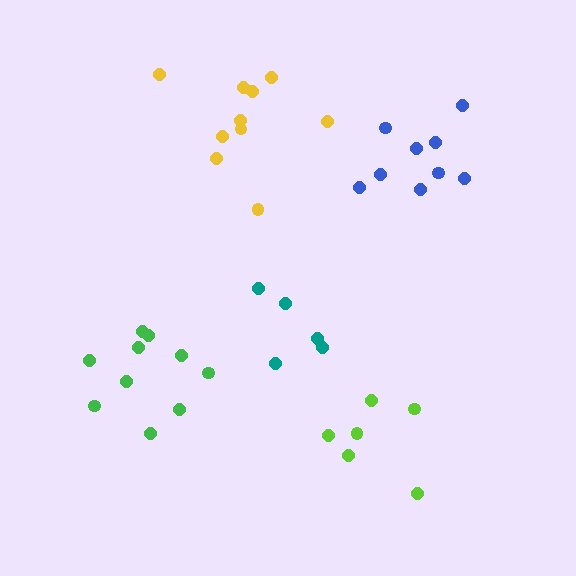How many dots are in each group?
Group 1: 10 dots, Group 2: 5 dots, Group 3: 9 dots, Group 4: 10 dots, Group 5: 6 dots (40 total).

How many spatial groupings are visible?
There are 5 spatial groupings.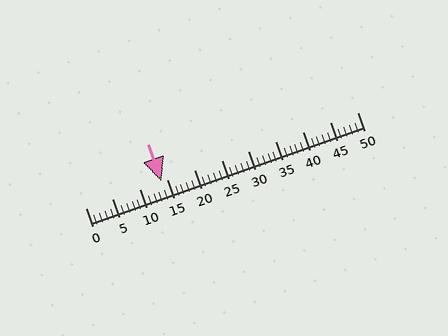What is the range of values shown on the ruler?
The ruler shows values from 0 to 50.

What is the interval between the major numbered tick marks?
The major tick marks are spaced 5 units apart.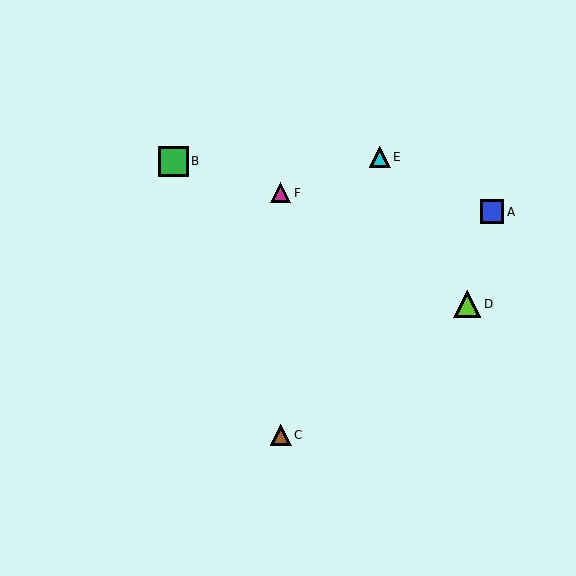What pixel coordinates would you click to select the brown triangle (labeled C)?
Click at (281, 435) to select the brown triangle C.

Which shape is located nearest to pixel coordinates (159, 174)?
The green square (labeled B) at (174, 161) is nearest to that location.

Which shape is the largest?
The green square (labeled B) is the largest.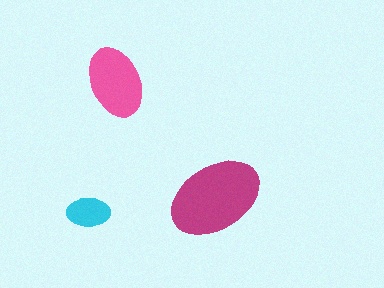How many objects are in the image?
There are 3 objects in the image.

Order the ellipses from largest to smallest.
the magenta one, the pink one, the cyan one.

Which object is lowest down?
The cyan ellipse is bottommost.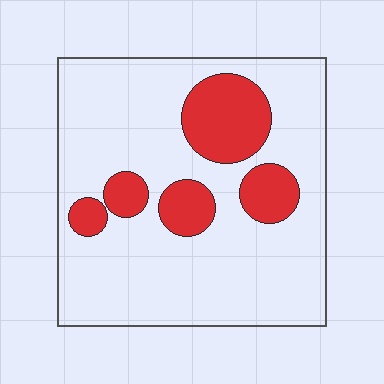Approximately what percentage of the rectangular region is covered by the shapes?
Approximately 20%.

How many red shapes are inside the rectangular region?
5.